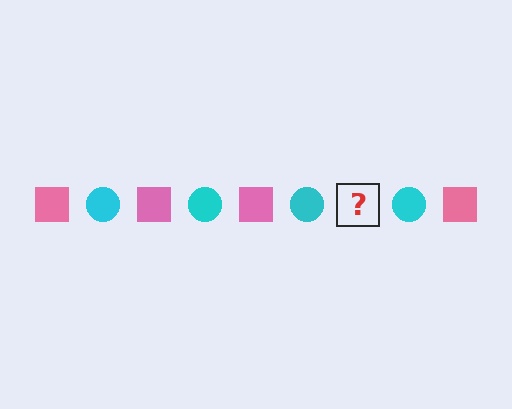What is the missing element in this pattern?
The missing element is a pink square.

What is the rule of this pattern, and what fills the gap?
The rule is that the pattern alternates between pink square and cyan circle. The gap should be filled with a pink square.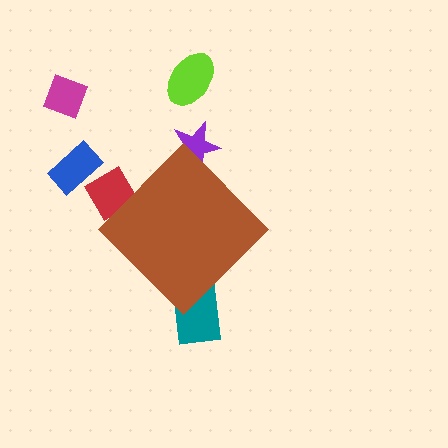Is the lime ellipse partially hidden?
No, the lime ellipse is fully visible.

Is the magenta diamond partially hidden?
No, the magenta diamond is fully visible.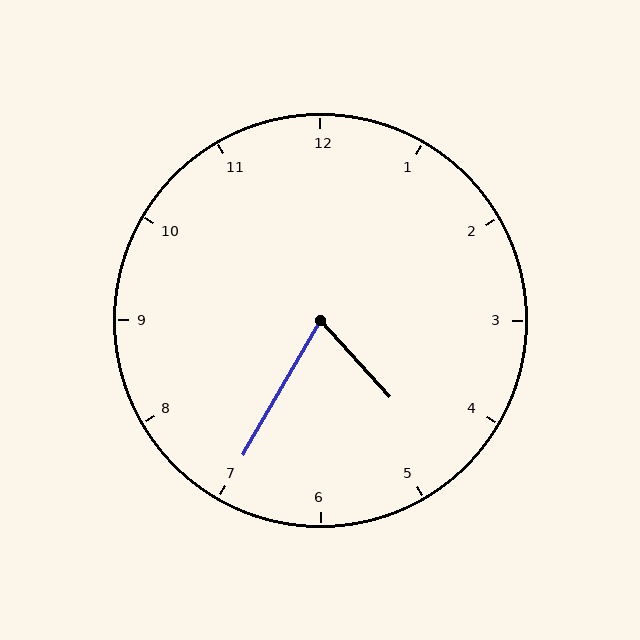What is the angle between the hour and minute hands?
Approximately 72 degrees.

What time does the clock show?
4:35.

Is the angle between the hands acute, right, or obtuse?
It is acute.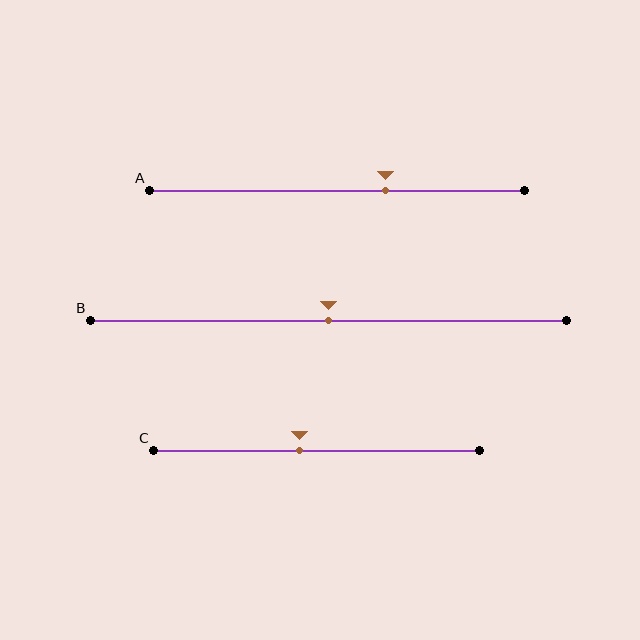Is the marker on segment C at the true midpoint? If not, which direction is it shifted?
No, the marker on segment C is shifted to the left by about 5% of the segment length.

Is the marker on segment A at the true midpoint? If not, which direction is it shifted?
No, the marker on segment A is shifted to the right by about 13% of the segment length.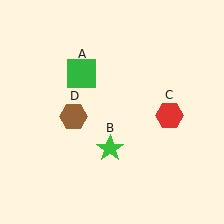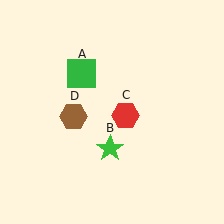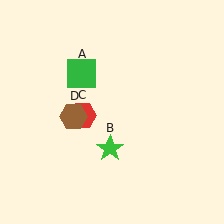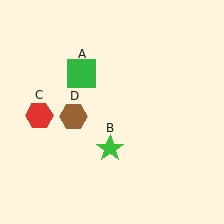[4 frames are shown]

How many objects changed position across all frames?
1 object changed position: red hexagon (object C).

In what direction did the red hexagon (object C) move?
The red hexagon (object C) moved left.